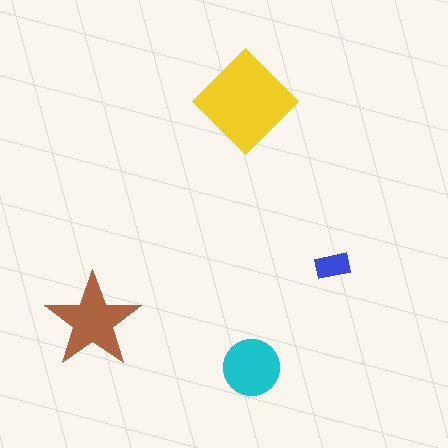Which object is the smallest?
The blue rectangle.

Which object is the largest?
The yellow diamond.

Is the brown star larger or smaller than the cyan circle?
Larger.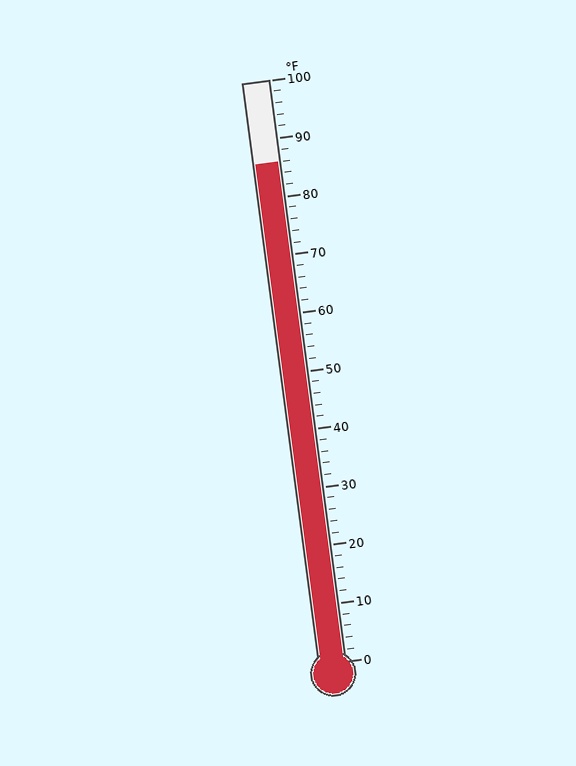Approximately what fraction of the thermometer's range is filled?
The thermometer is filled to approximately 85% of its range.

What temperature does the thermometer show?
The thermometer shows approximately 86°F.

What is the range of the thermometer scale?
The thermometer scale ranges from 0°F to 100°F.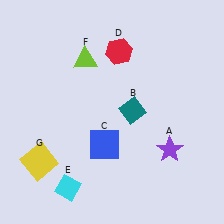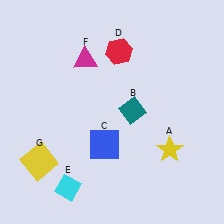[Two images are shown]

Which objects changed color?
A changed from purple to yellow. F changed from lime to magenta.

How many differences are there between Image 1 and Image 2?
There are 2 differences between the two images.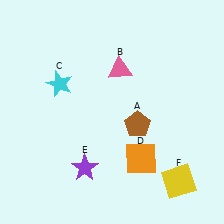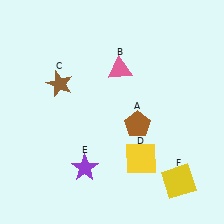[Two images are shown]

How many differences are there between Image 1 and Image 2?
There are 2 differences between the two images.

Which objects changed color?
C changed from cyan to brown. D changed from orange to yellow.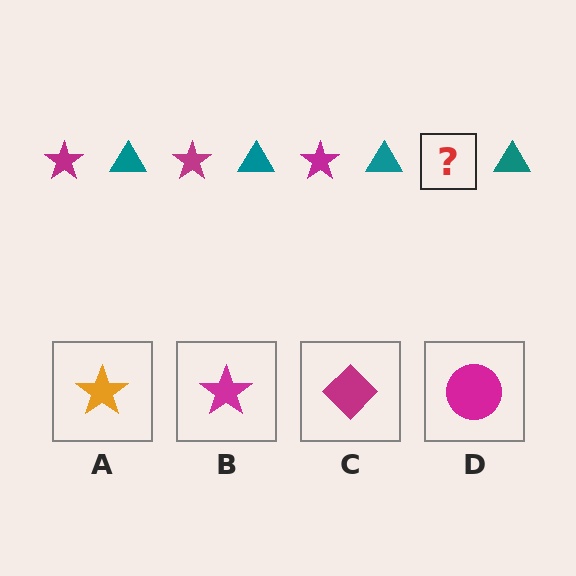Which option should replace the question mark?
Option B.